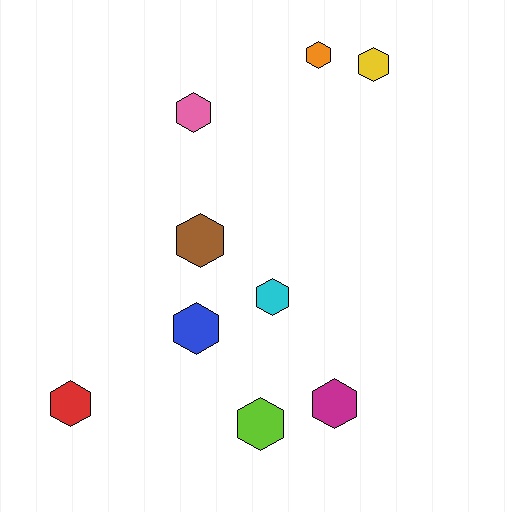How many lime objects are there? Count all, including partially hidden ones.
There is 1 lime object.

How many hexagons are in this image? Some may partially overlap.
There are 9 hexagons.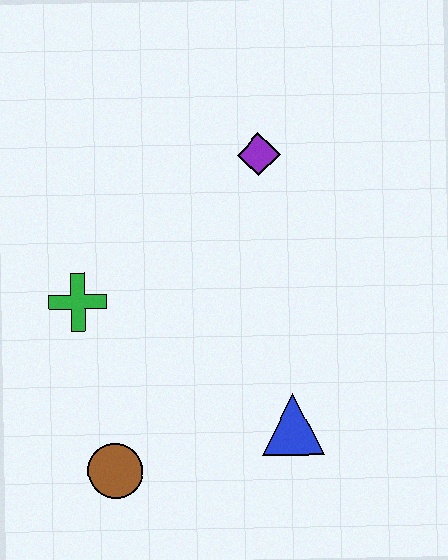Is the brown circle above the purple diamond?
No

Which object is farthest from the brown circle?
The purple diamond is farthest from the brown circle.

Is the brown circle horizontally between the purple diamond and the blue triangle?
No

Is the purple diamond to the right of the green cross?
Yes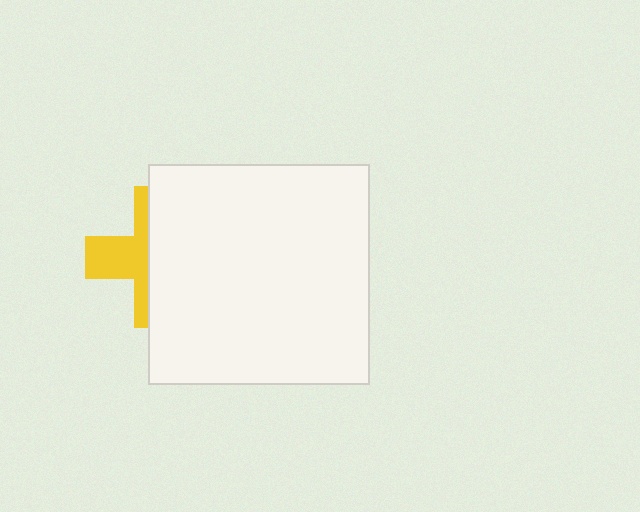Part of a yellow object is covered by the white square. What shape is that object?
It is a cross.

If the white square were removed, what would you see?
You would see the complete yellow cross.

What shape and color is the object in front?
The object in front is a white square.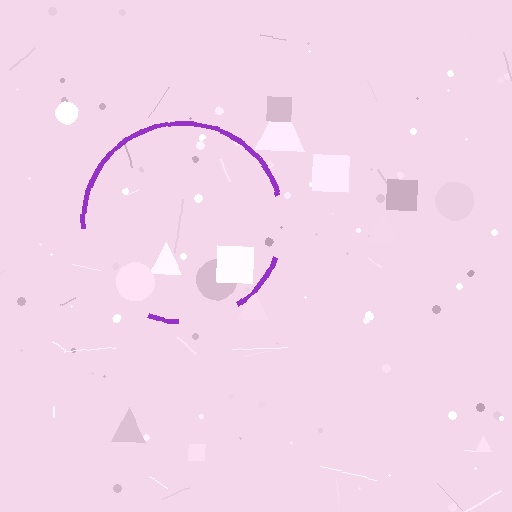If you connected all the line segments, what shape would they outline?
They would outline a circle.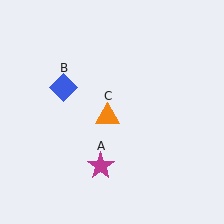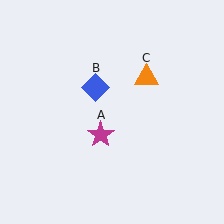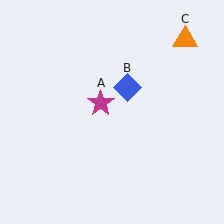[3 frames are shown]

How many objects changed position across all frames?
3 objects changed position: magenta star (object A), blue diamond (object B), orange triangle (object C).